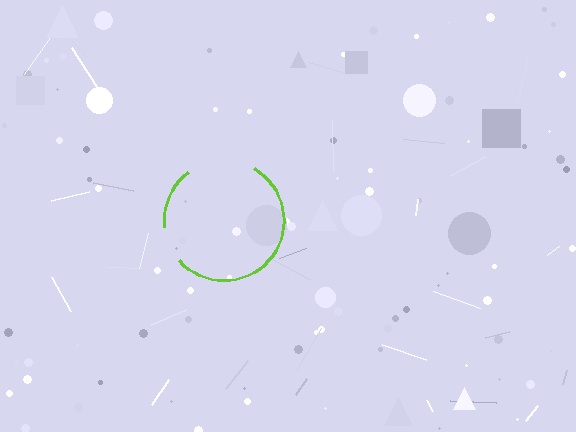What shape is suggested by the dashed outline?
The dashed outline suggests a circle.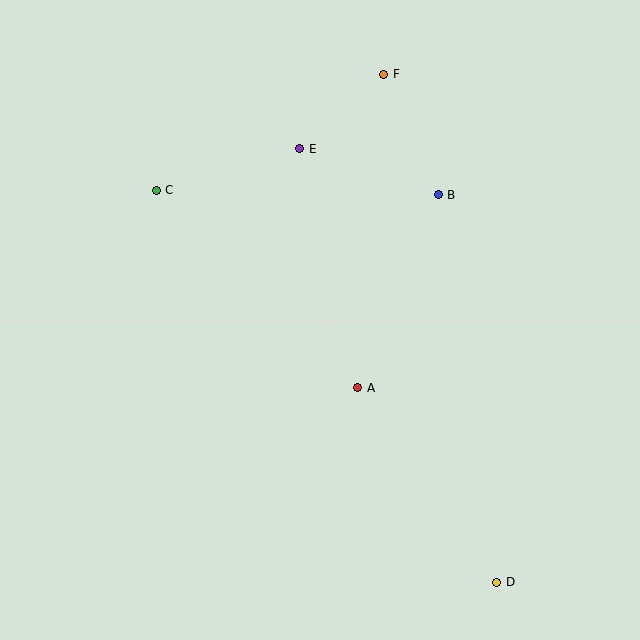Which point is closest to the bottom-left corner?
Point A is closest to the bottom-left corner.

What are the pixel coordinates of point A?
Point A is at (358, 388).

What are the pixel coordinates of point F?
Point F is at (384, 74).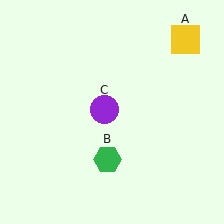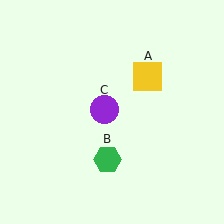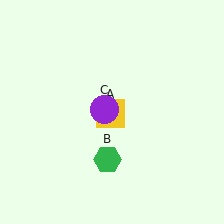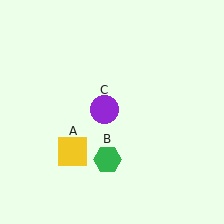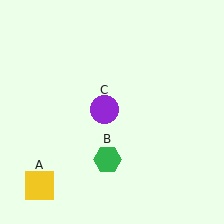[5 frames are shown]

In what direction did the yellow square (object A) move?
The yellow square (object A) moved down and to the left.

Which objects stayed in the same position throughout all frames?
Green hexagon (object B) and purple circle (object C) remained stationary.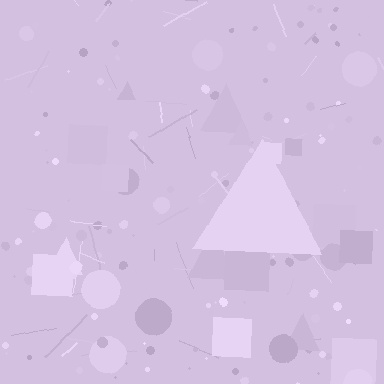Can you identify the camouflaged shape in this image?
The camouflaged shape is a triangle.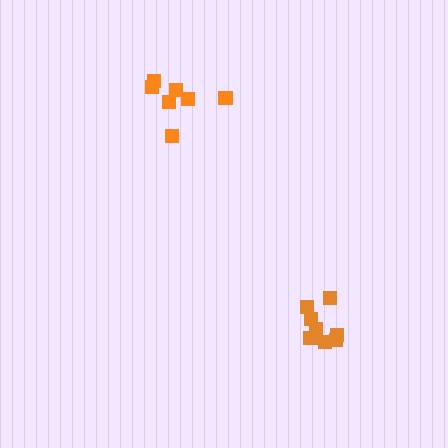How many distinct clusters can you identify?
There are 2 distinct clusters.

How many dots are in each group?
Group 1: 8 dots, Group 2: 7 dots (15 total).